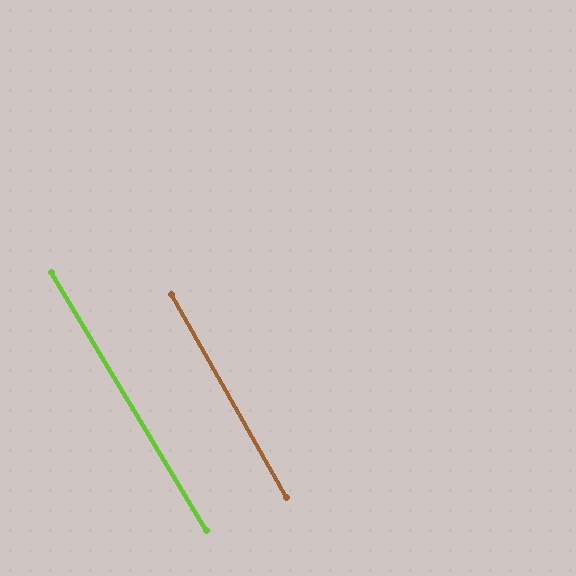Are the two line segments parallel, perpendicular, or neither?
Parallel — their directions differ by only 1.6°.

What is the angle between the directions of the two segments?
Approximately 2 degrees.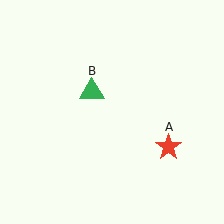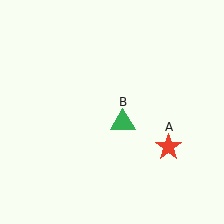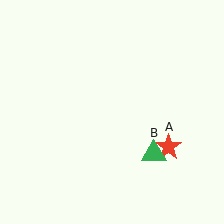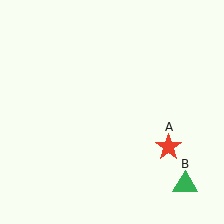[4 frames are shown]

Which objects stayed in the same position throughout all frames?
Red star (object A) remained stationary.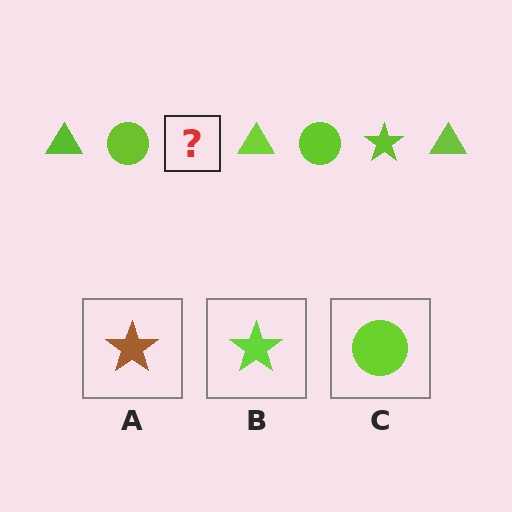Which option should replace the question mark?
Option B.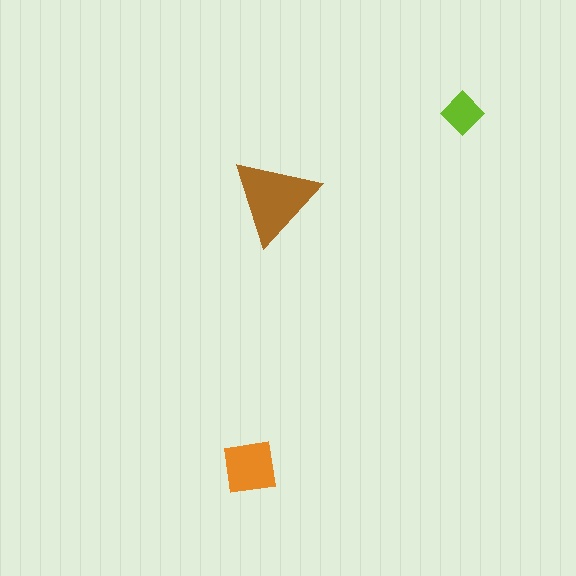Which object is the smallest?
The lime diamond.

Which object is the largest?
The brown triangle.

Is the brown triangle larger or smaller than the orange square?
Larger.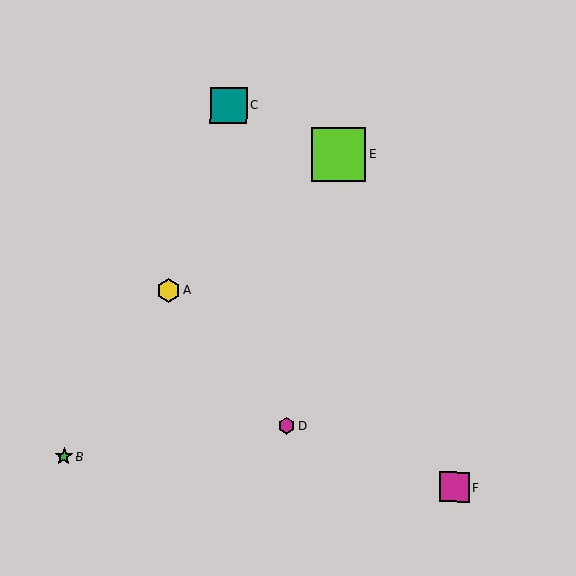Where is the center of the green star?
The center of the green star is at (64, 457).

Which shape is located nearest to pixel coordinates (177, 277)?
The yellow hexagon (labeled A) at (168, 290) is nearest to that location.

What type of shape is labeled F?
Shape F is a magenta square.